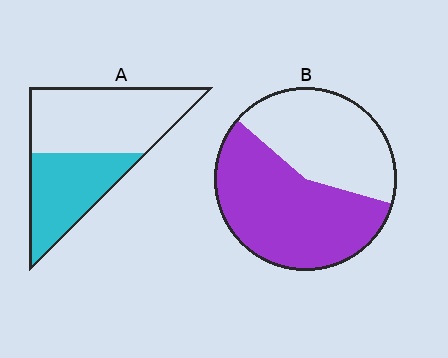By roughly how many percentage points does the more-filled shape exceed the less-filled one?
By roughly 15 percentage points (B over A).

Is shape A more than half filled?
No.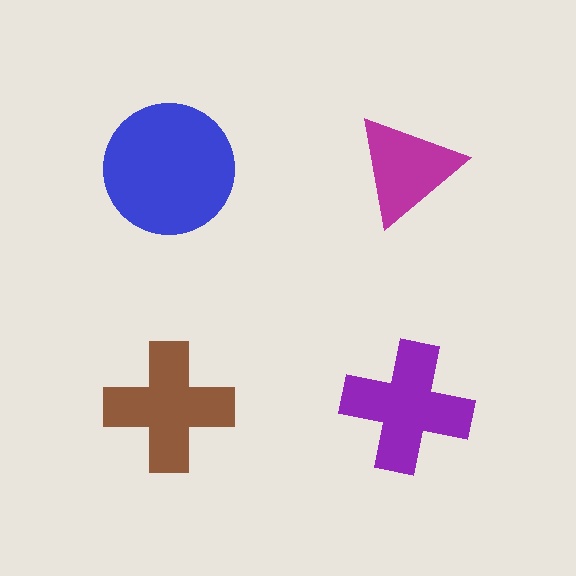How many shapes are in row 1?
2 shapes.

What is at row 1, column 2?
A magenta triangle.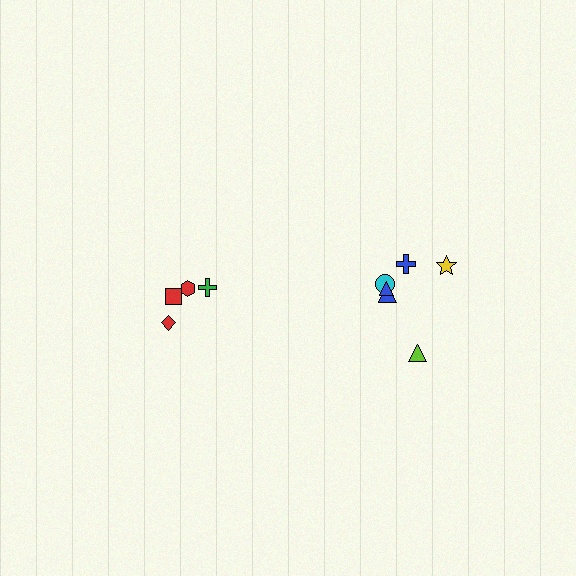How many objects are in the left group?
There are 4 objects.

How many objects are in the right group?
There are 6 objects.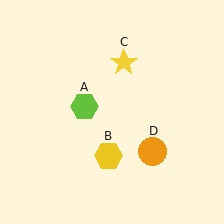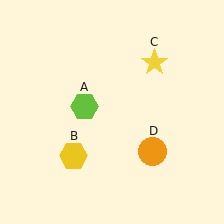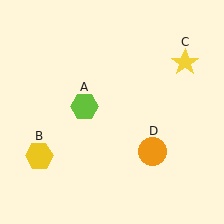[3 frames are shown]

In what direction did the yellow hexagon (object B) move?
The yellow hexagon (object B) moved left.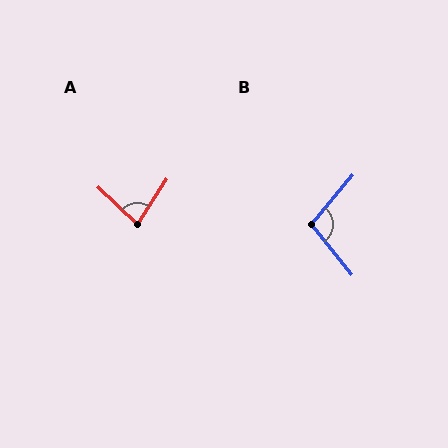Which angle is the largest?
B, at approximately 101 degrees.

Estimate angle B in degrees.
Approximately 101 degrees.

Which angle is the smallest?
A, at approximately 80 degrees.